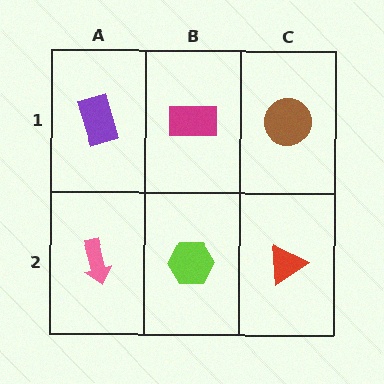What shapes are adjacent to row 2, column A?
A purple rectangle (row 1, column A), a lime hexagon (row 2, column B).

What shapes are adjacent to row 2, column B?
A magenta rectangle (row 1, column B), a pink arrow (row 2, column A), a red triangle (row 2, column C).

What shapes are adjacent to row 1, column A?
A pink arrow (row 2, column A), a magenta rectangle (row 1, column B).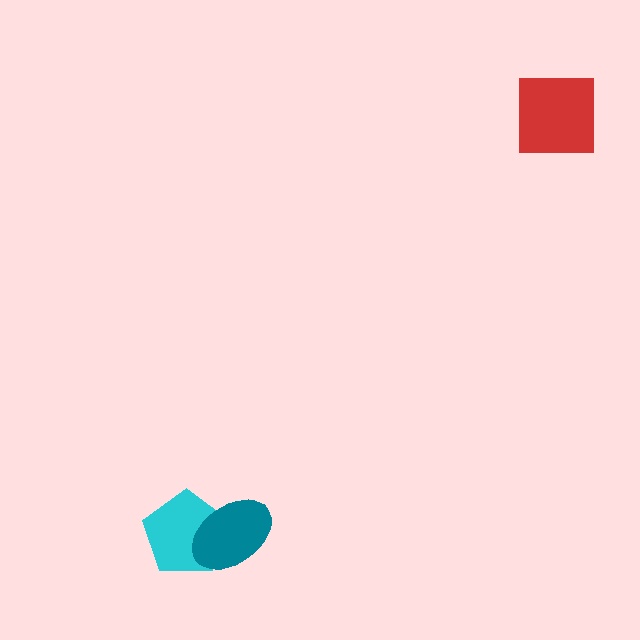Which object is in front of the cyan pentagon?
The teal ellipse is in front of the cyan pentagon.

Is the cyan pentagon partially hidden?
Yes, it is partially covered by another shape.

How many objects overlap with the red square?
0 objects overlap with the red square.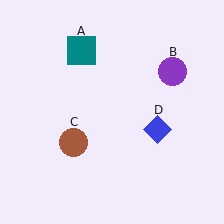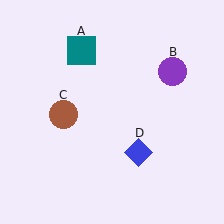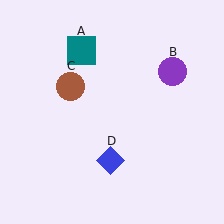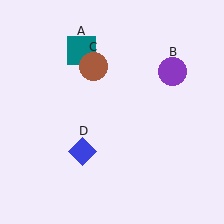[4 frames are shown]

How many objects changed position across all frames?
2 objects changed position: brown circle (object C), blue diamond (object D).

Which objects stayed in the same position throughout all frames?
Teal square (object A) and purple circle (object B) remained stationary.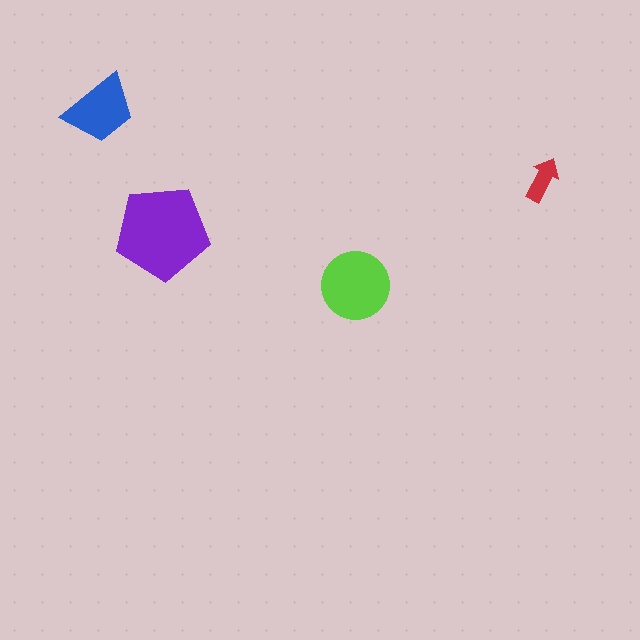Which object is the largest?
The purple pentagon.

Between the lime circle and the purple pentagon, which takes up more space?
The purple pentagon.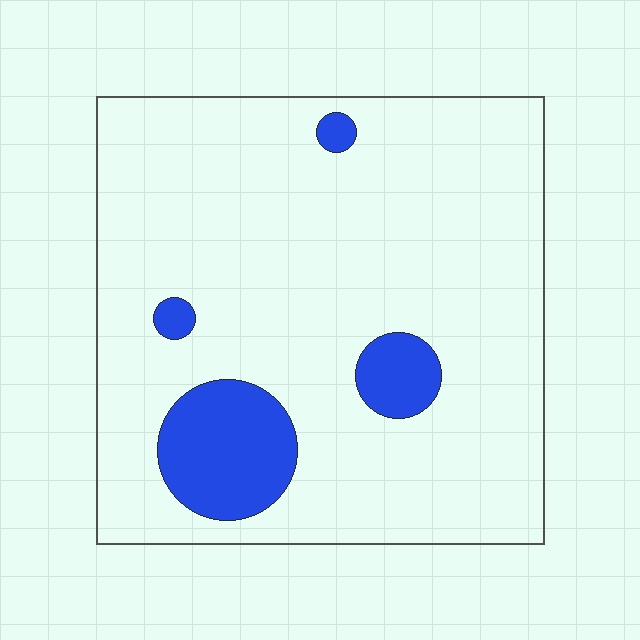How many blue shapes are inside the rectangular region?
4.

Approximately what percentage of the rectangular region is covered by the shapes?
Approximately 10%.